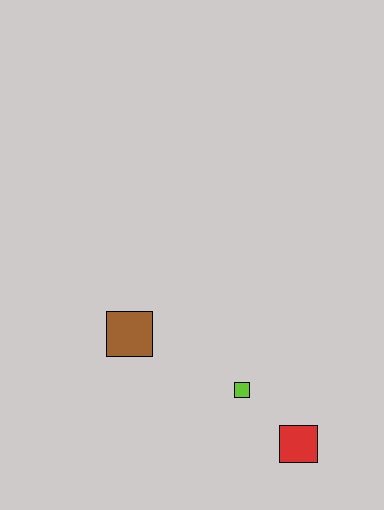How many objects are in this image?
There are 3 objects.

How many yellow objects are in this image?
There are no yellow objects.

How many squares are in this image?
There are 3 squares.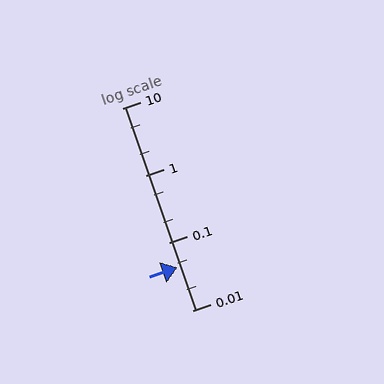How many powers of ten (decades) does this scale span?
The scale spans 3 decades, from 0.01 to 10.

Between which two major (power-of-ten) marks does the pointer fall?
The pointer is between 0.01 and 0.1.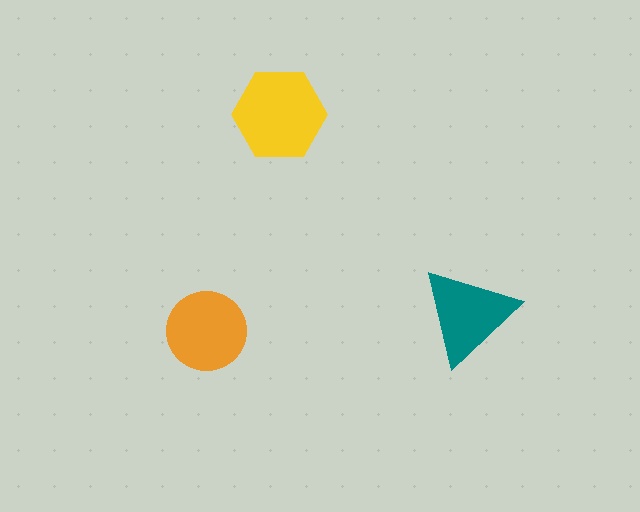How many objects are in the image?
There are 3 objects in the image.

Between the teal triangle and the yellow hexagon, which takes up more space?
The yellow hexagon.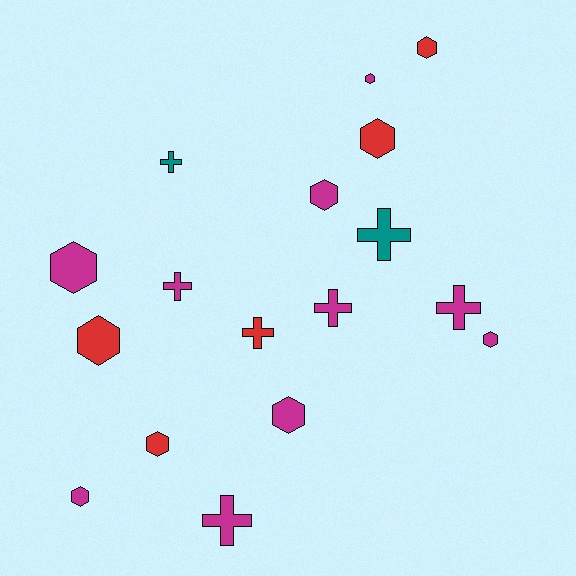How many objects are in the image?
There are 17 objects.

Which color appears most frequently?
Magenta, with 10 objects.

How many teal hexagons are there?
There are no teal hexagons.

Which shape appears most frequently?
Hexagon, with 10 objects.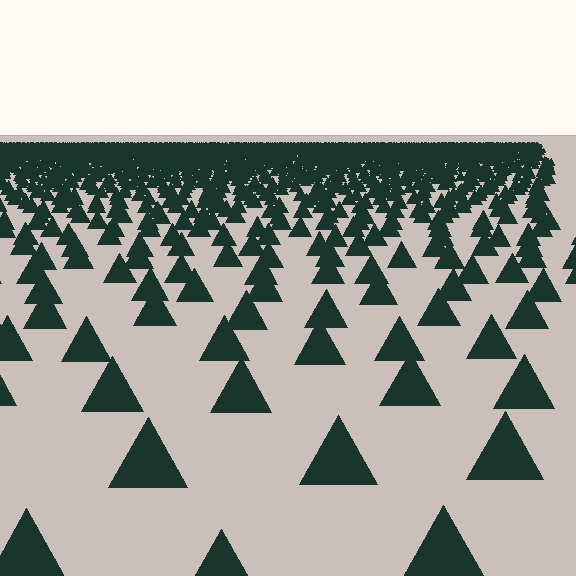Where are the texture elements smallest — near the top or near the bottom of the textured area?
Near the top.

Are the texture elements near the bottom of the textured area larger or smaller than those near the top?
Larger. Near the bottom, elements are closer to the viewer and appear at a bigger on-screen size.